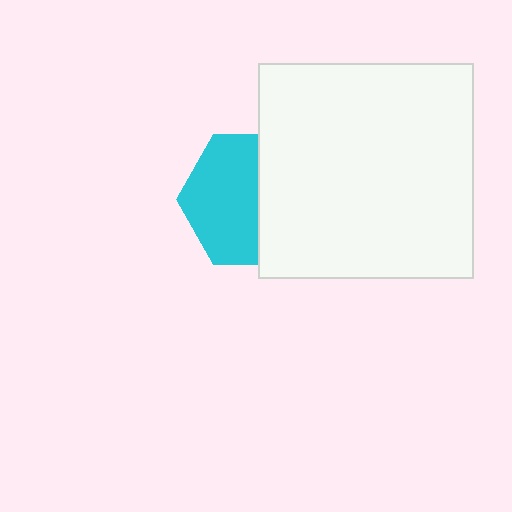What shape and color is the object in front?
The object in front is a white square.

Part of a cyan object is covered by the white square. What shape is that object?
It is a hexagon.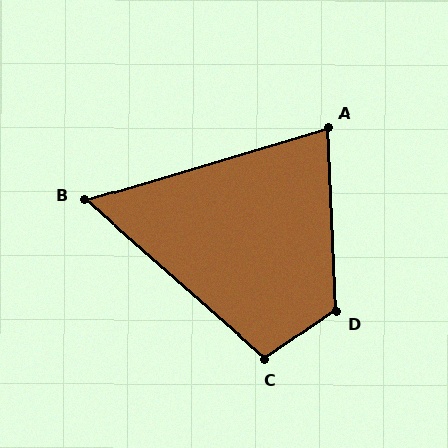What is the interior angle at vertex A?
Approximately 76 degrees (acute).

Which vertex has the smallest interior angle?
B, at approximately 58 degrees.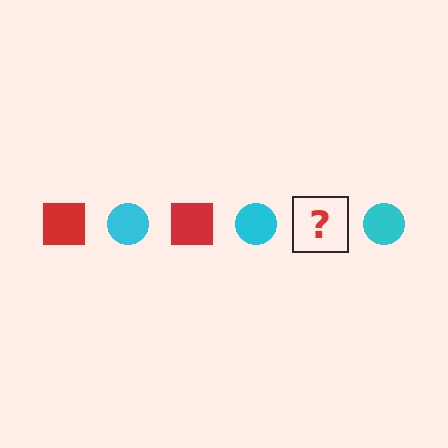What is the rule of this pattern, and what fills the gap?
The rule is that the pattern alternates between red square and cyan circle. The gap should be filled with a red square.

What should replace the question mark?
The question mark should be replaced with a red square.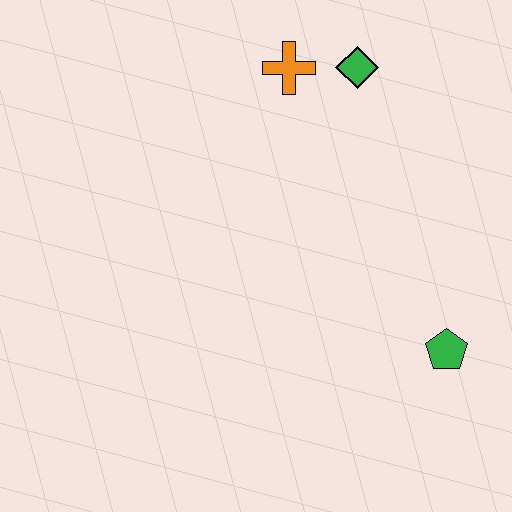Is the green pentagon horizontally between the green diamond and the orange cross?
No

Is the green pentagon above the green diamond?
No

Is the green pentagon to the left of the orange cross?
No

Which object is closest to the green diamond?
The orange cross is closest to the green diamond.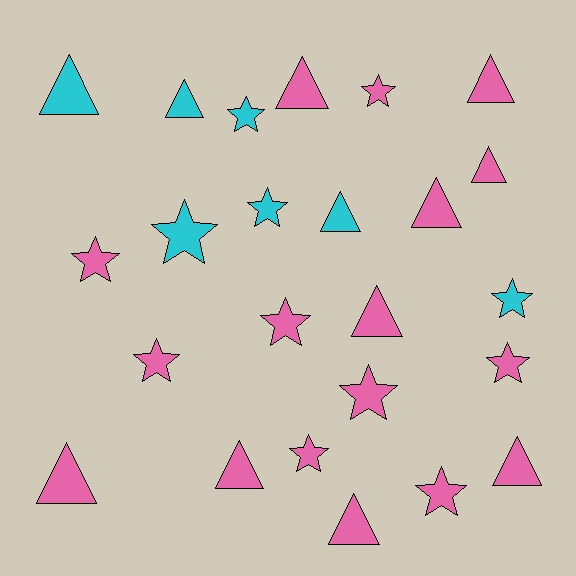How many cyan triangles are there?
There are 3 cyan triangles.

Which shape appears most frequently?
Triangle, with 12 objects.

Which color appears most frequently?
Pink, with 17 objects.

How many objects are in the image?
There are 24 objects.